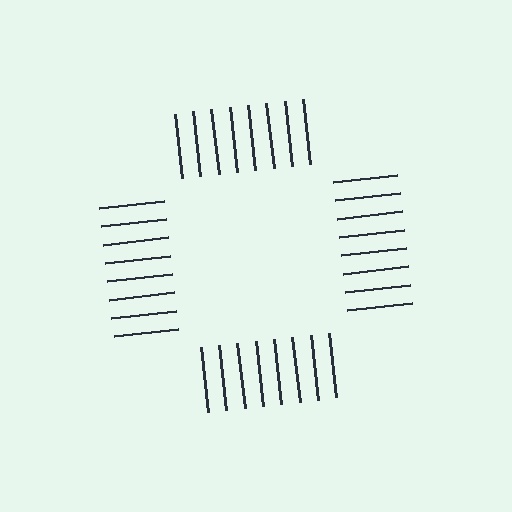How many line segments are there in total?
32 — 8 along each of the 4 edges.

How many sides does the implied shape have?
4 sides — the line-ends trace a square.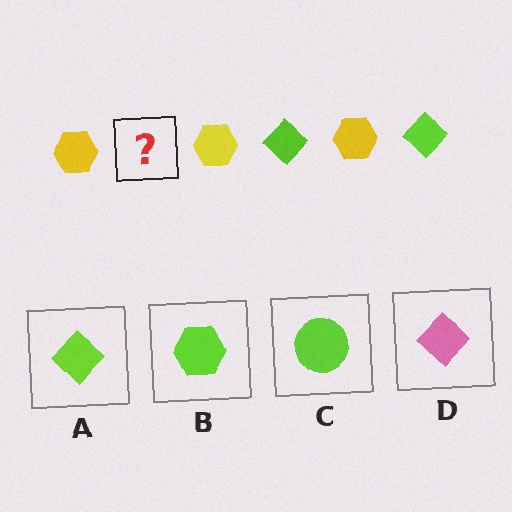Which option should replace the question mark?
Option A.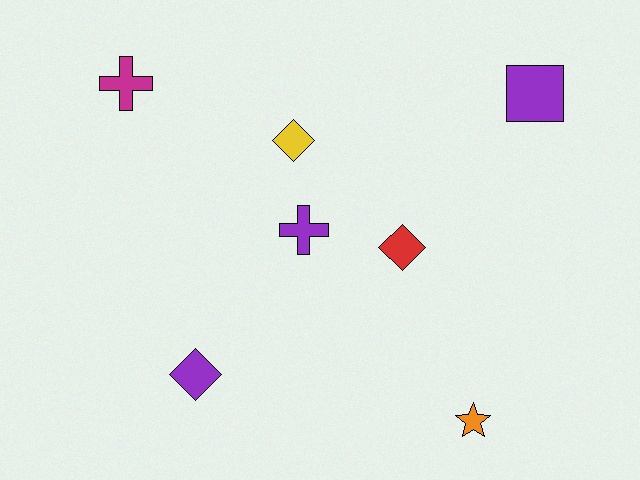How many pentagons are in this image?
There are no pentagons.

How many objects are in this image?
There are 7 objects.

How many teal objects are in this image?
There are no teal objects.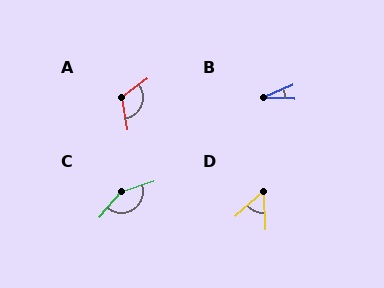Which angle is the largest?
C, at approximately 148 degrees.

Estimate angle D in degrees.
Approximately 49 degrees.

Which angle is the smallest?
B, at approximately 26 degrees.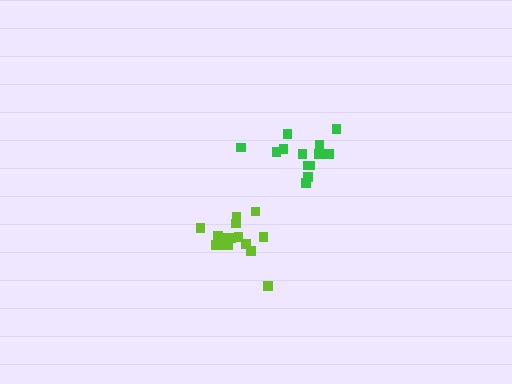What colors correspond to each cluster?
The clusters are colored: green, lime.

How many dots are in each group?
Group 1: 13 dots, Group 2: 16 dots (29 total).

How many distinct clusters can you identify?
There are 2 distinct clusters.